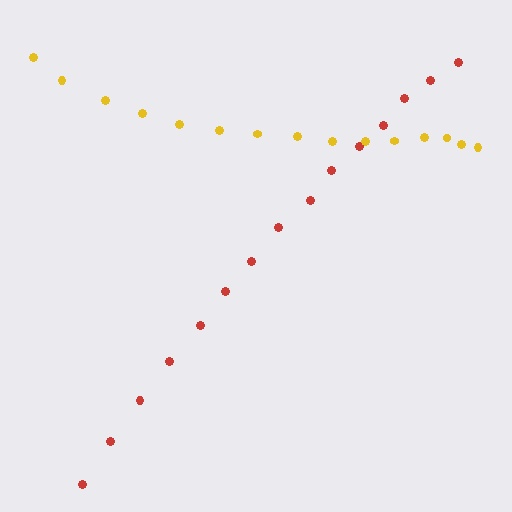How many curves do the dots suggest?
There are 2 distinct paths.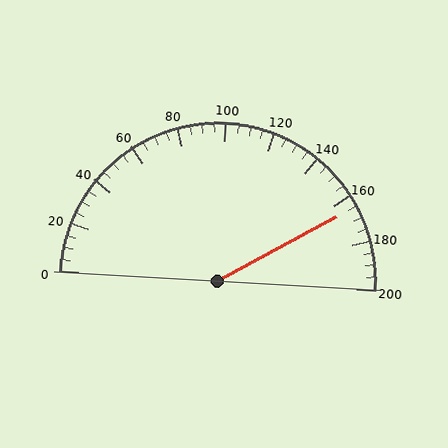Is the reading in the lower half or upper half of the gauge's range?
The reading is in the upper half of the range (0 to 200).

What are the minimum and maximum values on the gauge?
The gauge ranges from 0 to 200.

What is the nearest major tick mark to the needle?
The nearest major tick mark is 160.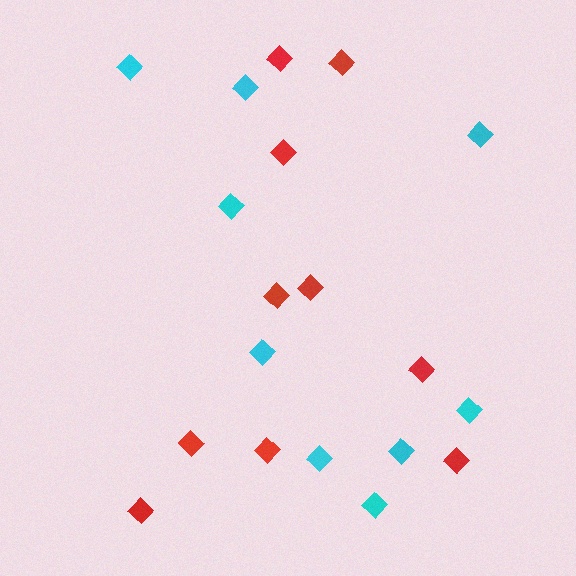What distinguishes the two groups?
There are 2 groups: one group of cyan diamonds (9) and one group of red diamonds (10).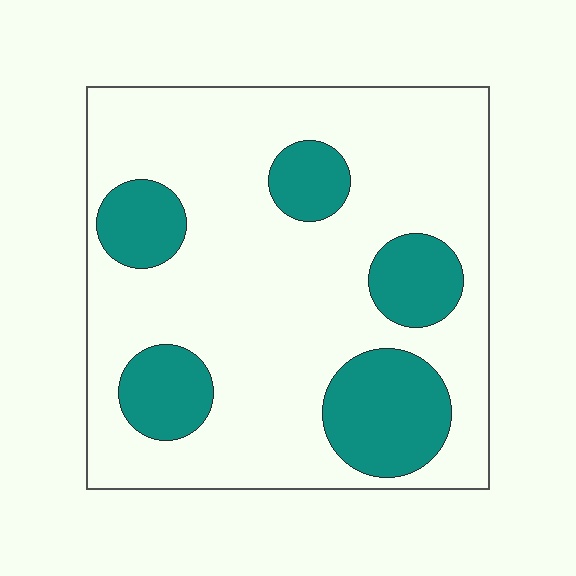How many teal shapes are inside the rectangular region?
5.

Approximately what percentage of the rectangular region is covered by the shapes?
Approximately 25%.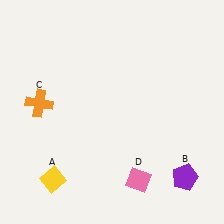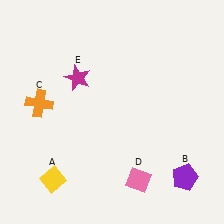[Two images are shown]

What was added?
A magenta star (E) was added in Image 2.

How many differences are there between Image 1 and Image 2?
There is 1 difference between the two images.